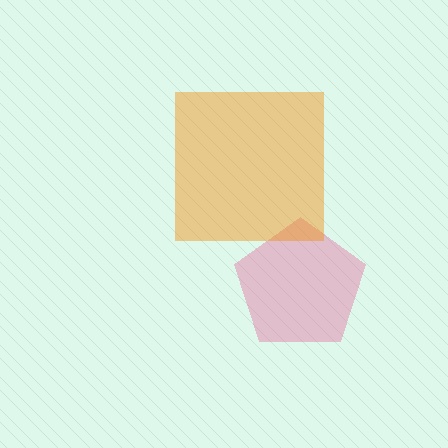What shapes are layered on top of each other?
The layered shapes are: a pink pentagon, an orange square.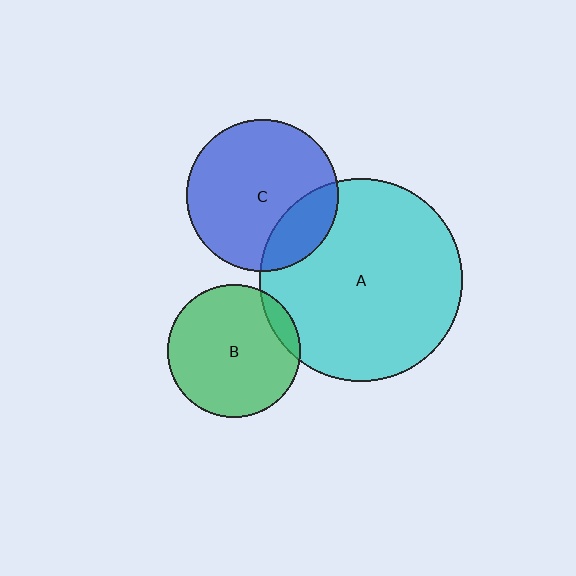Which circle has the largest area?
Circle A (cyan).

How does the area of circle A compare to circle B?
Approximately 2.3 times.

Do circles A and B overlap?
Yes.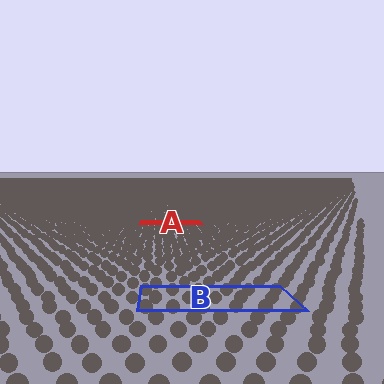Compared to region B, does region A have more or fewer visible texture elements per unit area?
Region A has more texture elements per unit area — they are packed more densely because it is farther away.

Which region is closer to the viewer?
Region B is closer. The texture elements there are larger and more spread out.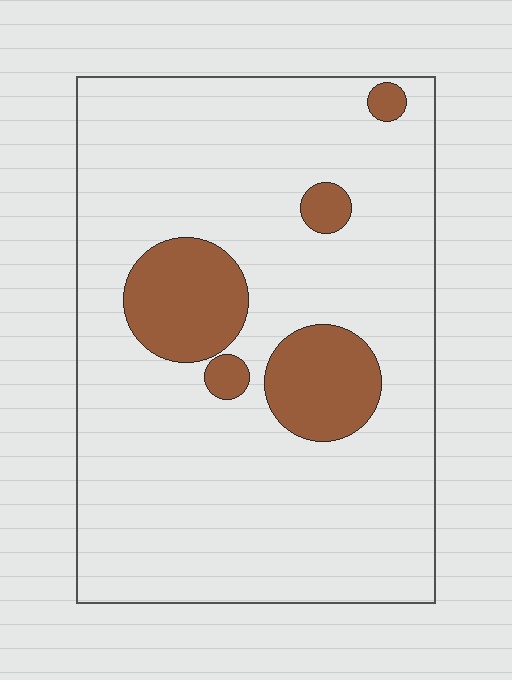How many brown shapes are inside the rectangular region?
5.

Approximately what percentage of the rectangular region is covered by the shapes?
Approximately 15%.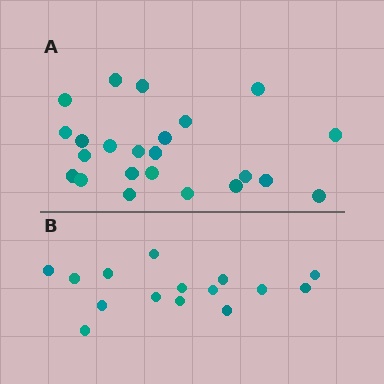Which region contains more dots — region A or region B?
Region A (the top region) has more dots.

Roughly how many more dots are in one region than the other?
Region A has roughly 8 or so more dots than region B.